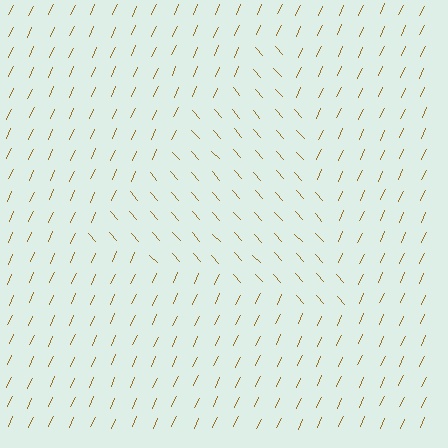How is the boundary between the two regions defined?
The boundary is defined purely by a change in line orientation (approximately 66 degrees difference). All lines are the same color and thickness.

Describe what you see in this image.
The image is filled with small brown line segments. A triangle region in the image has lines oriented differently from the surrounding lines, creating a visible texture boundary.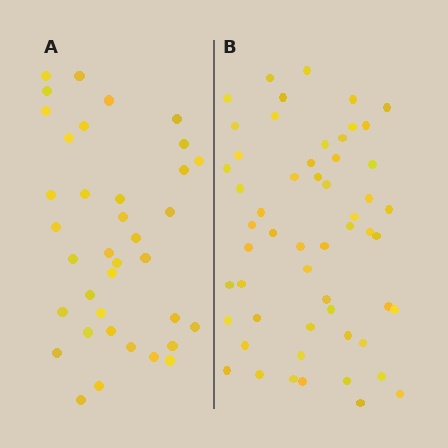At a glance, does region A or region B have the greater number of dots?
Region B (the right region) has more dots.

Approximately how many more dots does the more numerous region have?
Region B has approximately 20 more dots than region A.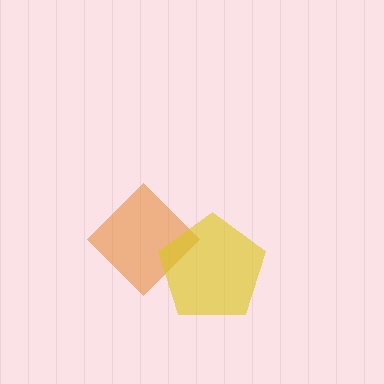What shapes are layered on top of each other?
The layered shapes are: an orange diamond, a yellow pentagon.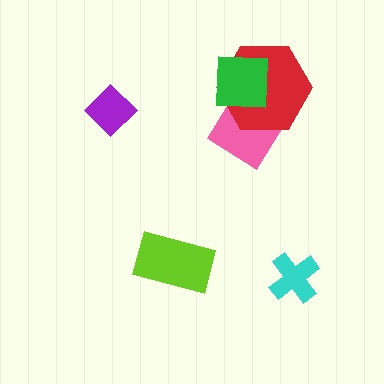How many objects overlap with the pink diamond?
2 objects overlap with the pink diamond.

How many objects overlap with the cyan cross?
0 objects overlap with the cyan cross.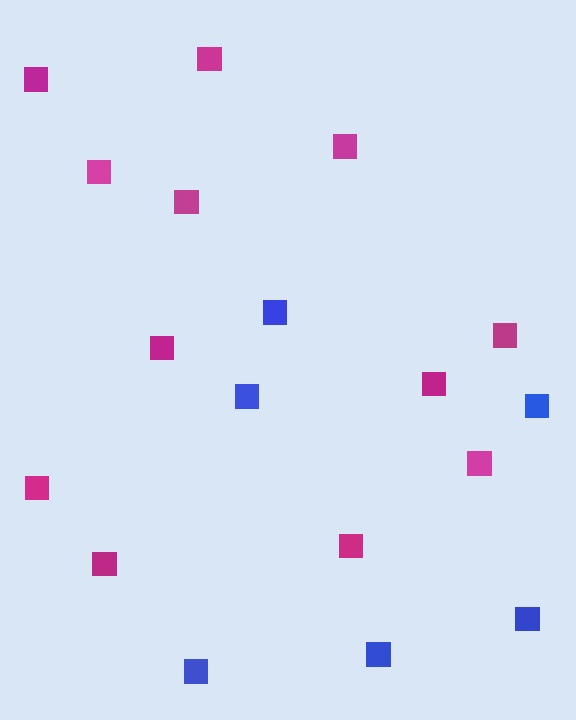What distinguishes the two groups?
There are 2 groups: one group of blue squares (6) and one group of magenta squares (12).